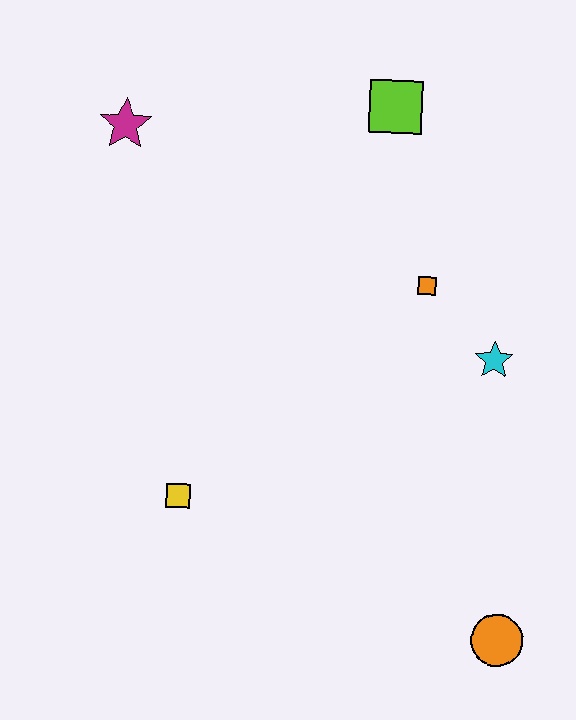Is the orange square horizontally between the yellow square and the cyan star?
Yes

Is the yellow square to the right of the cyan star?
No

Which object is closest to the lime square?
The orange square is closest to the lime square.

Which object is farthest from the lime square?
The orange circle is farthest from the lime square.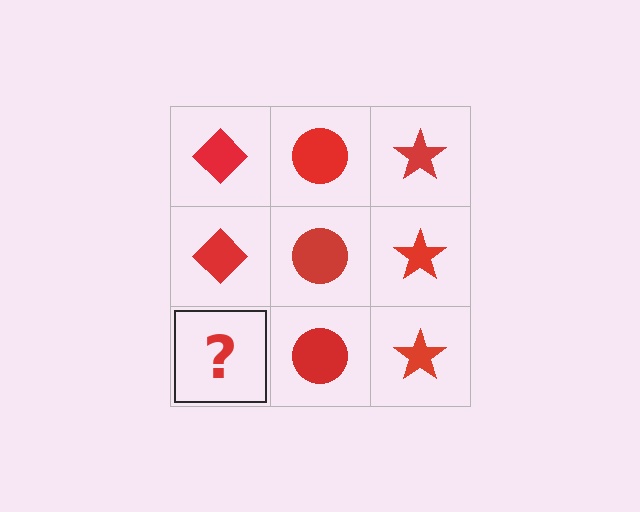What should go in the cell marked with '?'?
The missing cell should contain a red diamond.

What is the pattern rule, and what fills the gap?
The rule is that each column has a consistent shape. The gap should be filled with a red diamond.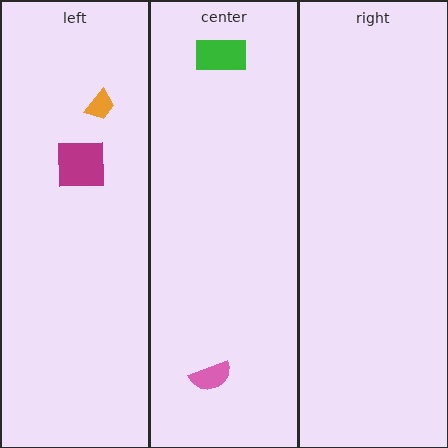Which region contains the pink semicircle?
The center region.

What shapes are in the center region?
The pink semicircle, the green rectangle.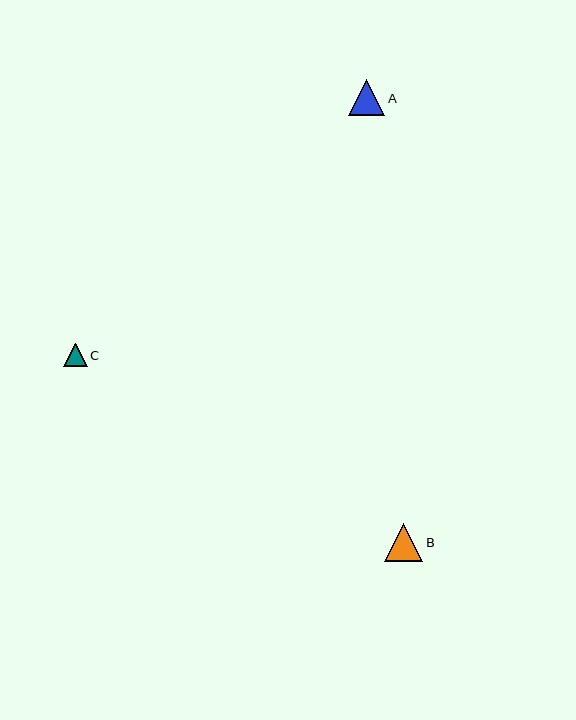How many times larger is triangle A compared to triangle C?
Triangle A is approximately 1.5 times the size of triangle C.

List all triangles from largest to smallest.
From largest to smallest: B, A, C.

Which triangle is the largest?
Triangle B is the largest with a size of approximately 38 pixels.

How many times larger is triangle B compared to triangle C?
Triangle B is approximately 1.6 times the size of triangle C.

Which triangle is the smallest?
Triangle C is the smallest with a size of approximately 24 pixels.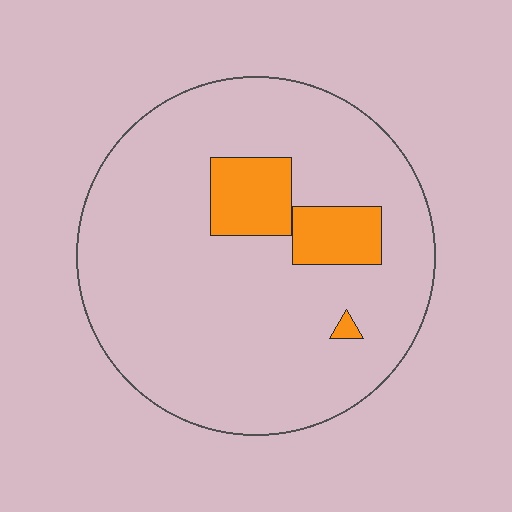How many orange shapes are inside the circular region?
3.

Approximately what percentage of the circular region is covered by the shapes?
Approximately 10%.